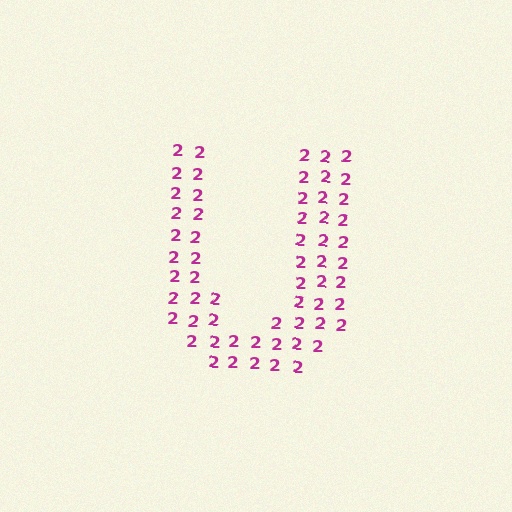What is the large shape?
The large shape is the letter U.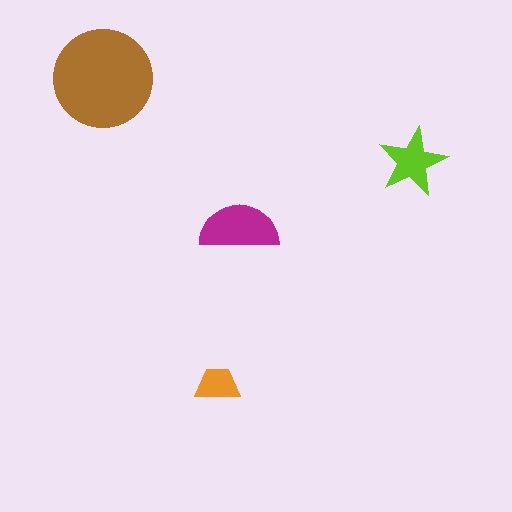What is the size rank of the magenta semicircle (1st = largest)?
2nd.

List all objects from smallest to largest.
The orange trapezoid, the lime star, the magenta semicircle, the brown circle.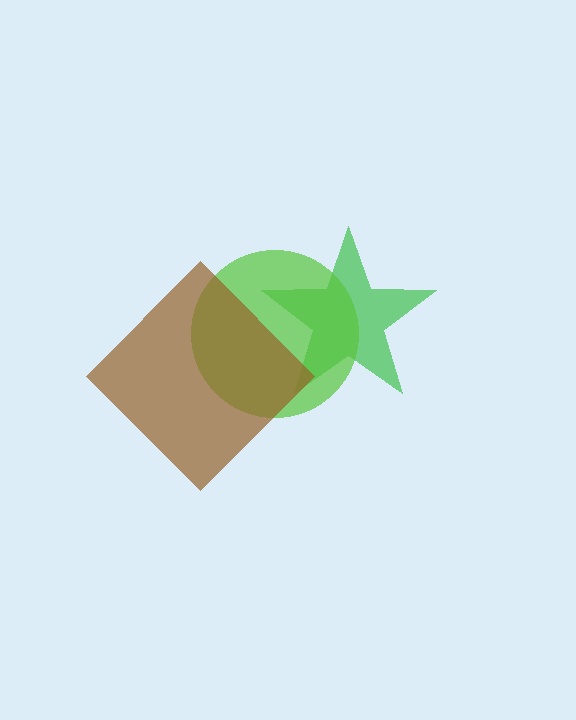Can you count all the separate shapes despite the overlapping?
Yes, there are 3 separate shapes.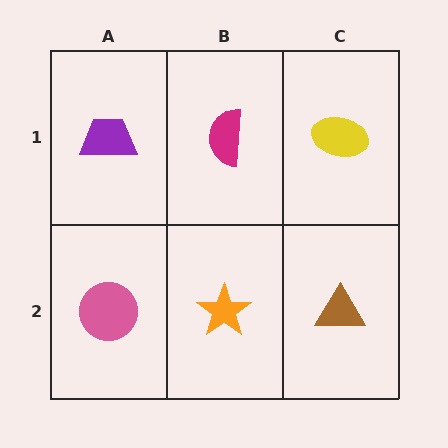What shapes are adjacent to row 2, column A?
A purple trapezoid (row 1, column A), an orange star (row 2, column B).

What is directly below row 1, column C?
A brown triangle.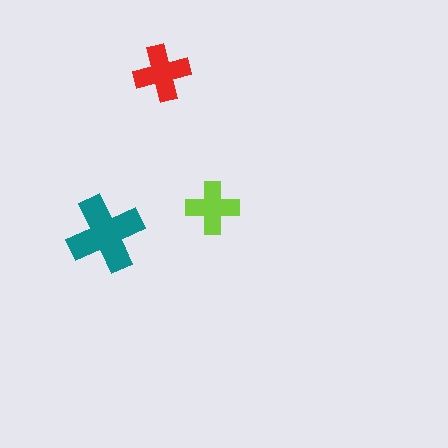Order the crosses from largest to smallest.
the teal one, the red one, the lime one.